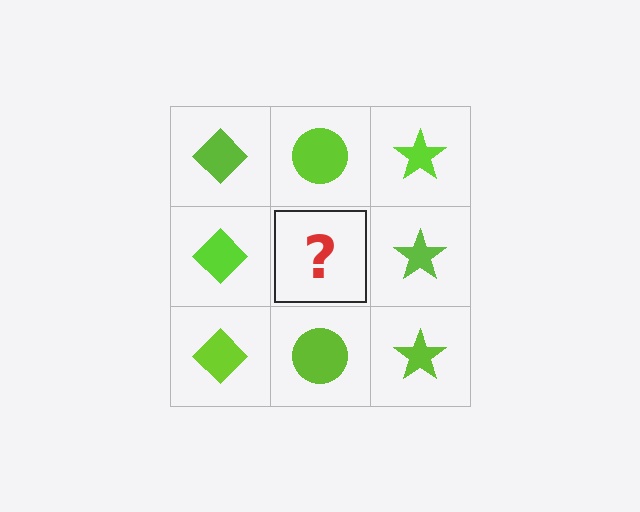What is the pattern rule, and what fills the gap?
The rule is that each column has a consistent shape. The gap should be filled with a lime circle.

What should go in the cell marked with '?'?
The missing cell should contain a lime circle.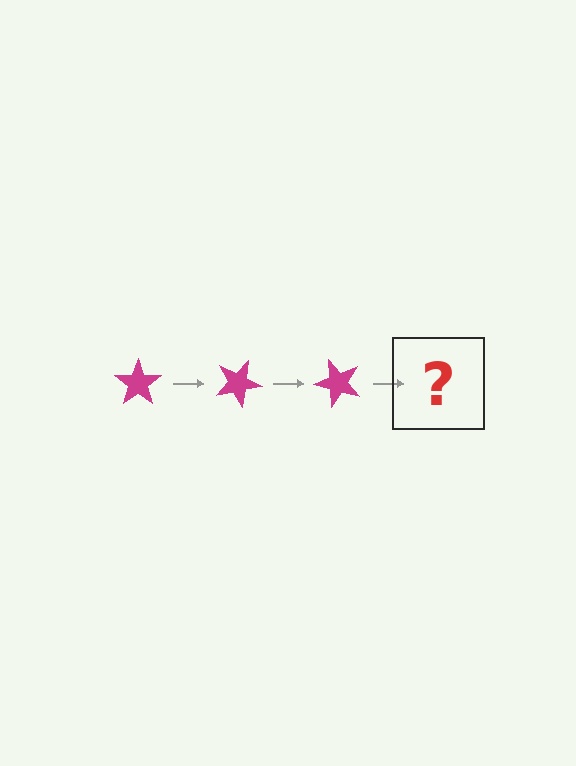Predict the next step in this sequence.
The next step is a magenta star rotated 75 degrees.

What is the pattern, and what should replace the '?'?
The pattern is that the star rotates 25 degrees each step. The '?' should be a magenta star rotated 75 degrees.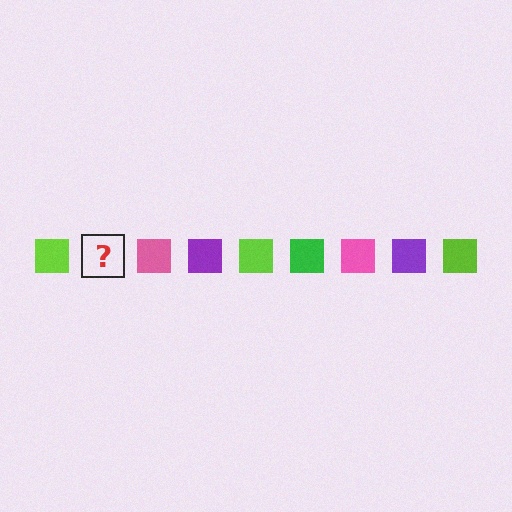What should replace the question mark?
The question mark should be replaced with a green square.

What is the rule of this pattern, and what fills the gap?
The rule is that the pattern cycles through lime, green, pink, purple squares. The gap should be filled with a green square.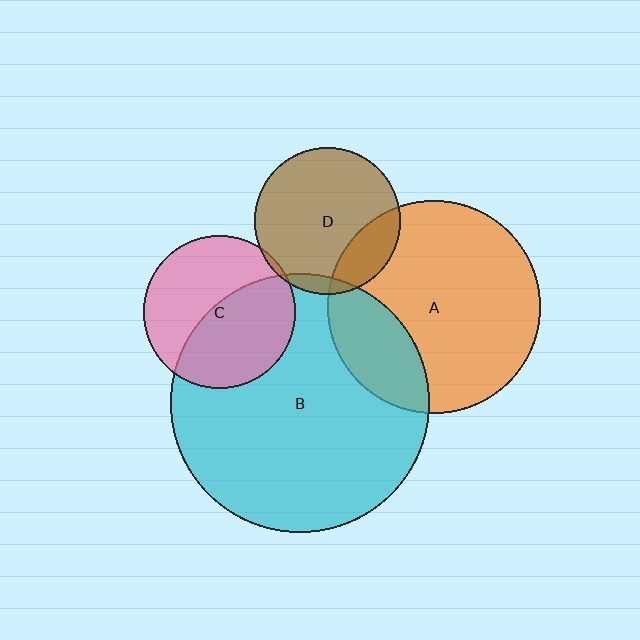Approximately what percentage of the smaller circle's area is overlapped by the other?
Approximately 5%.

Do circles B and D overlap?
Yes.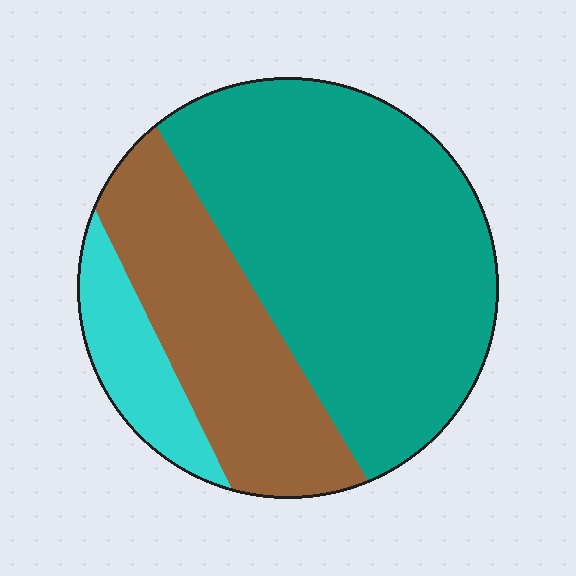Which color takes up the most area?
Teal, at roughly 60%.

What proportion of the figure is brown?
Brown takes up about one third (1/3) of the figure.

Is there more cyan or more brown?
Brown.